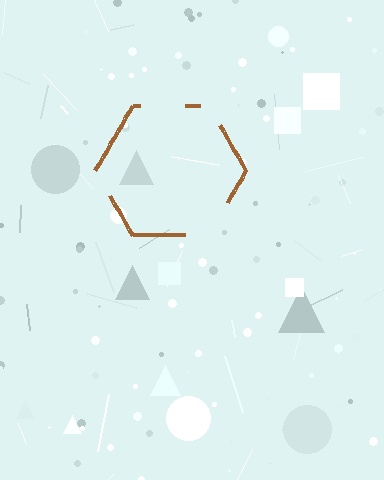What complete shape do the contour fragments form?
The contour fragments form a hexagon.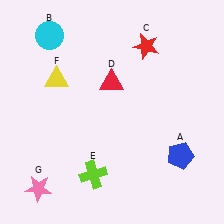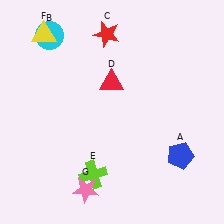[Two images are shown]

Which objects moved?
The objects that moved are: the red star (C), the yellow triangle (F), the pink star (G).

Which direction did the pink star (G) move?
The pink star (G) moved right.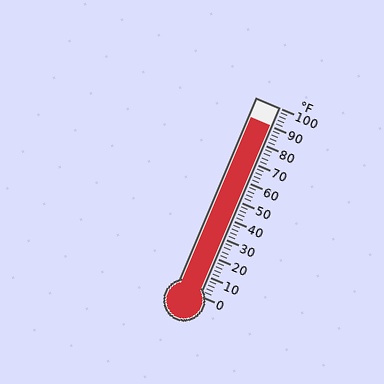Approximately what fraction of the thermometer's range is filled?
The thermometer is filled to approximately 90% of its range.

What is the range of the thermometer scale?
The thermometer scale ranges from 0°F to 100°F.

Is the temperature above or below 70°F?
The temperature is above 70°F.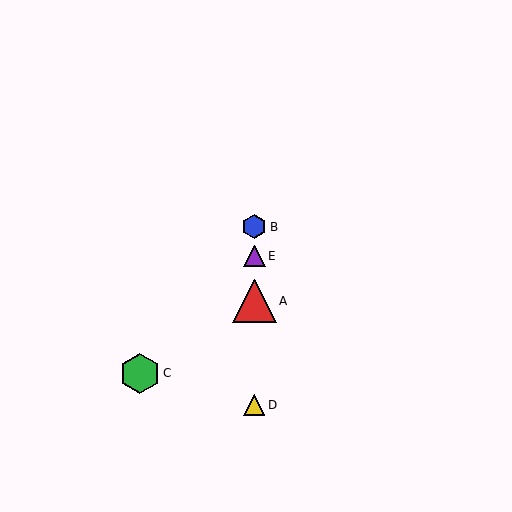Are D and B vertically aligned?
Yes, both are at x≈254.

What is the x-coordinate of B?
Object B is at x≈254.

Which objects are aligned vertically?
Objects A, B, D, E are aligned vertically.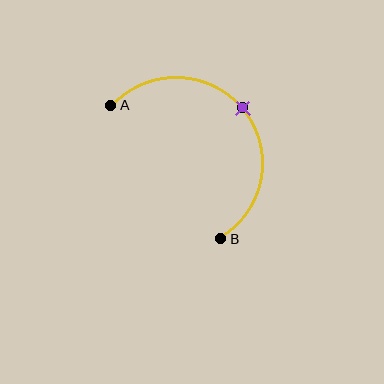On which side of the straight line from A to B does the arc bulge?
The arc bulges above and to the right of the straight line connecting A and B.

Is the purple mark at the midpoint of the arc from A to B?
Yes. The purple mark lies on the arc at equal arc-length from both A and B — it is the arc midpoint.